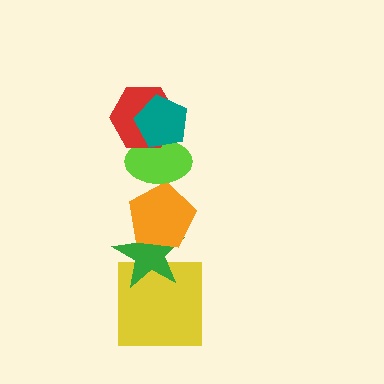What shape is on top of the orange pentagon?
The lime ellipse is on top of the orange pentagon.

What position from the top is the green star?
The green star is 5th from the top.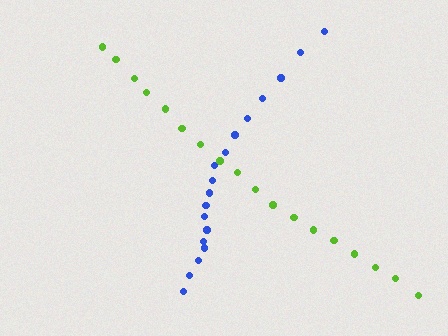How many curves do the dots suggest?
There are 2 distinct paths.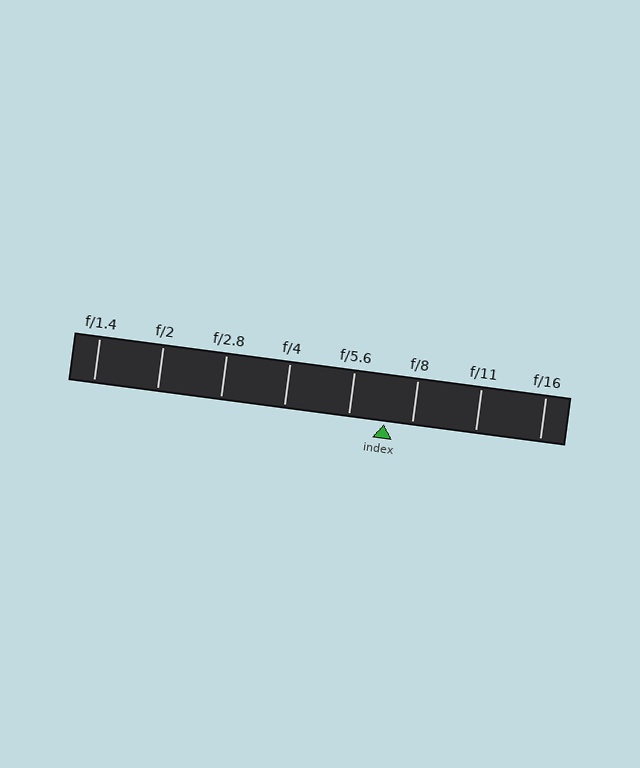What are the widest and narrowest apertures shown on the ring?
The widest aperture shown is f/1.4 and the narrowest is f/16.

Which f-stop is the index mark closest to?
The index mark is closest to f/8.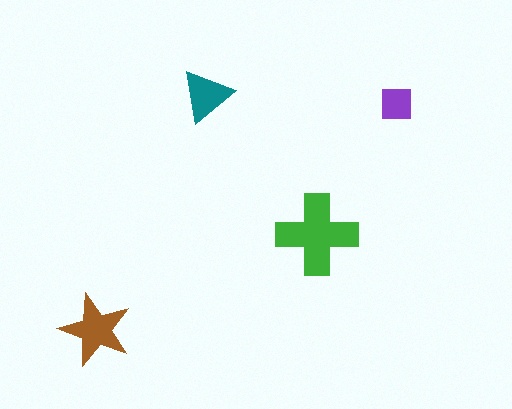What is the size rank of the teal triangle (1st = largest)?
3rd.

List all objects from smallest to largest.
The purple square, the teal triangle, the brown star, the green cross.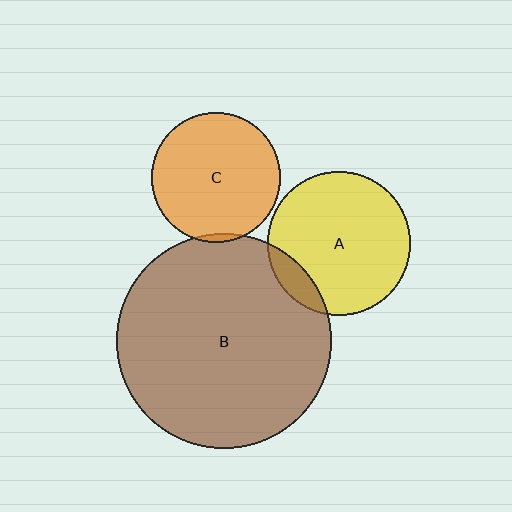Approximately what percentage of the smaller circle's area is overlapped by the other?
Approximately 10%.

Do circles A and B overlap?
Yes.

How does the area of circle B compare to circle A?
Approximately 2.3 times.